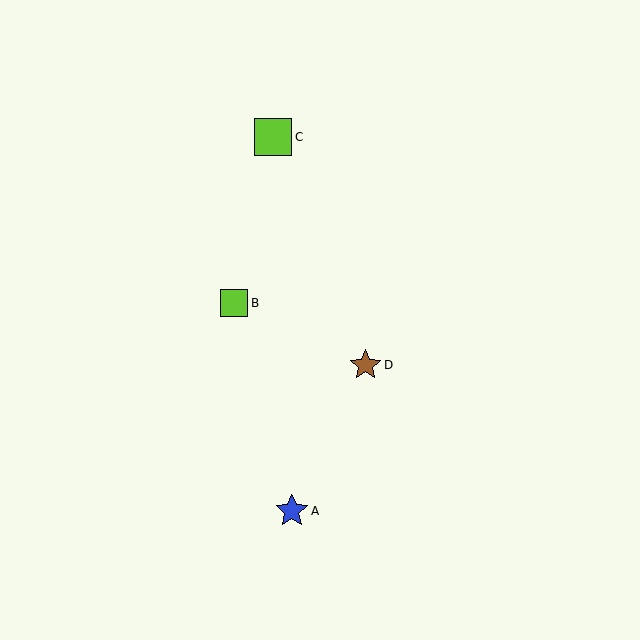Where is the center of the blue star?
The center of the blue star is at (292, 511).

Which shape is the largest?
The lime square (labeled C) is the largest.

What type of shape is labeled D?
Shape D is a brown star.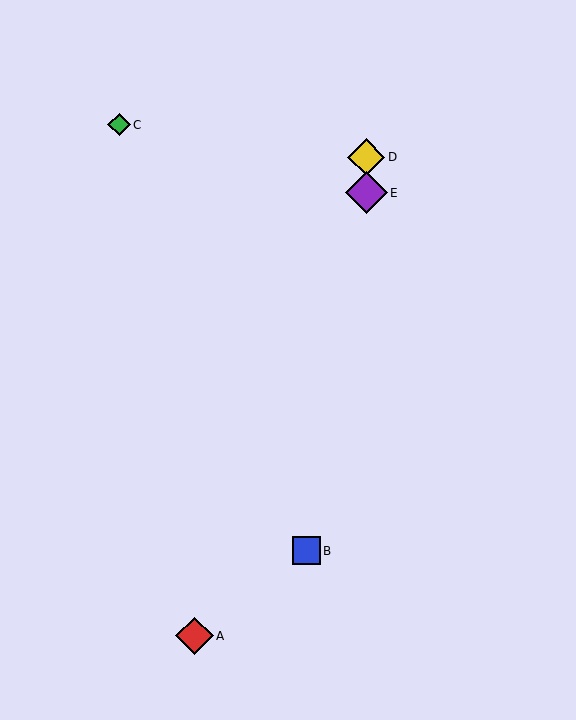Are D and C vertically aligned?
No, D is at x≈366 and C is at x≈119.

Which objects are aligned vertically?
Objects D, E are aligned vertically.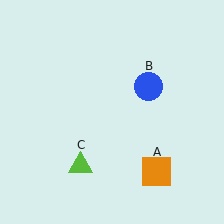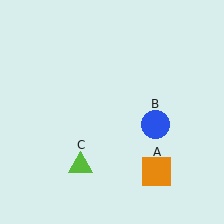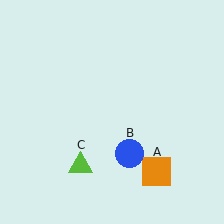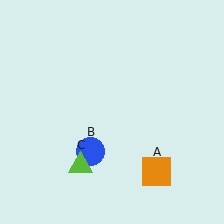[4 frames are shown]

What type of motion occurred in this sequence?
The blue circle (object B) rotated clockwise around the center of the scene.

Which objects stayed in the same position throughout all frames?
Orange square (object A) and lime triangle (object C) remained stationary.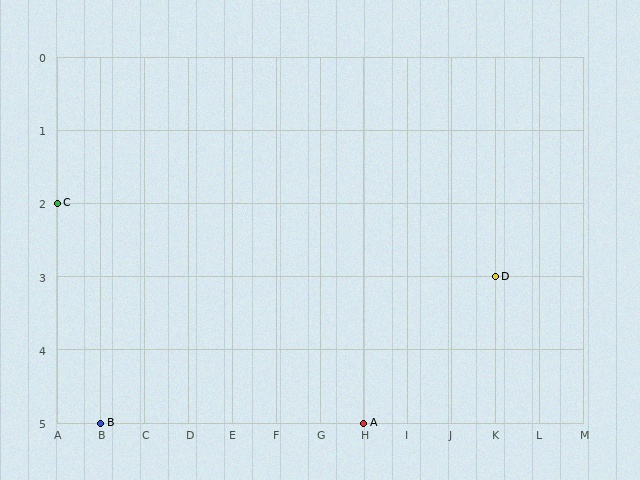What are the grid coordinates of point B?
Point B is at grid coordinates (B, 5).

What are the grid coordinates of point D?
Point D is at grid coordinates (K, 3).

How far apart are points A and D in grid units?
Points A and D are 3 columns and 2 rows apart (about 3.6 grid units diagonally).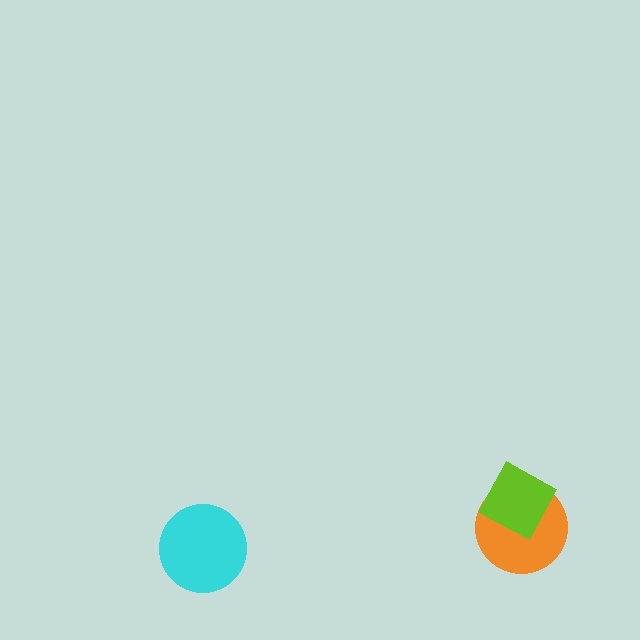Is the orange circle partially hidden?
Yes, it is partially covered by another shape.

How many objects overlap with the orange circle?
1 object overlaps with the orange circle.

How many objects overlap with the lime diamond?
1 object overlaps with the lime diamond.